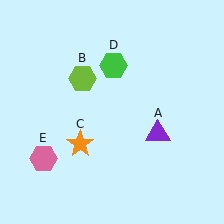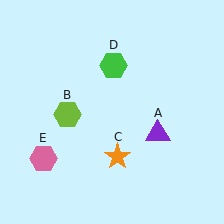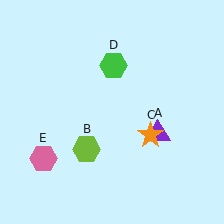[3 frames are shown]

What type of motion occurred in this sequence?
The lime hexagon (object B), orange star (object C) rotated counterclockwise around the center of the scene.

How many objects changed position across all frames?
2 objects changed position: lime hexagon (object B), orange star (object C).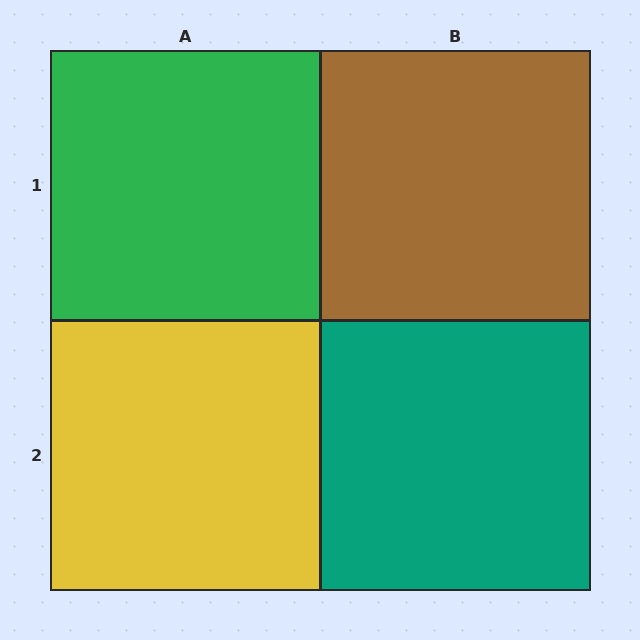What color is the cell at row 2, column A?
Yellow.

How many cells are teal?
1 cell is teal.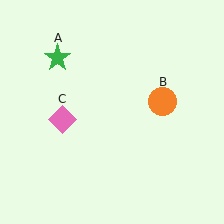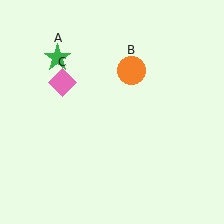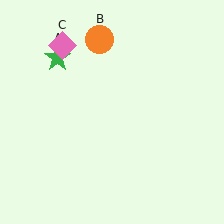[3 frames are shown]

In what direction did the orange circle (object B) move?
The orange circle (object B) moved up and to the left.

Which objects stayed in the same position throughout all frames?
Green star (object A) remained stationary.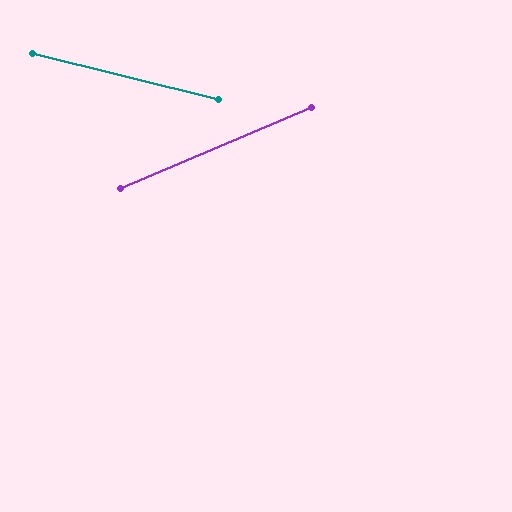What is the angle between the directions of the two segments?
Approximately 37 degrees.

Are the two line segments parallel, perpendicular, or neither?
Neither parallel nor perpendicular — they differ by about 37°.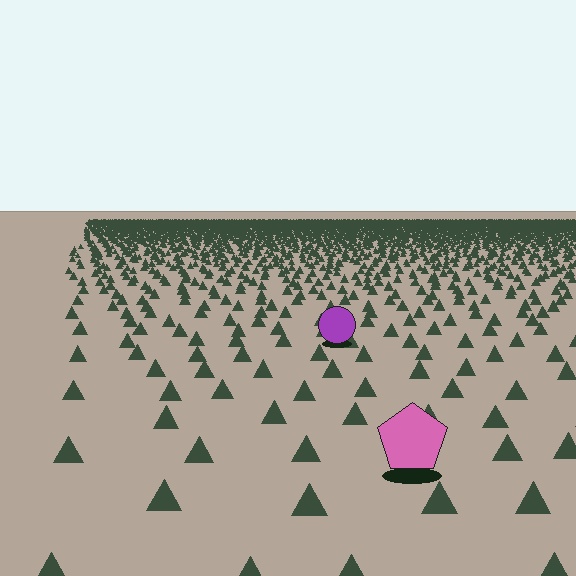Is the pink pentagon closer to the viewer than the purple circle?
Yes. The pink pentagon is closer — you can tell from the texture gradient: the ground texture is coarser near it.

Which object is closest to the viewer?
The pink pentagon is closest. The texture marks near it are larger and more spread out.